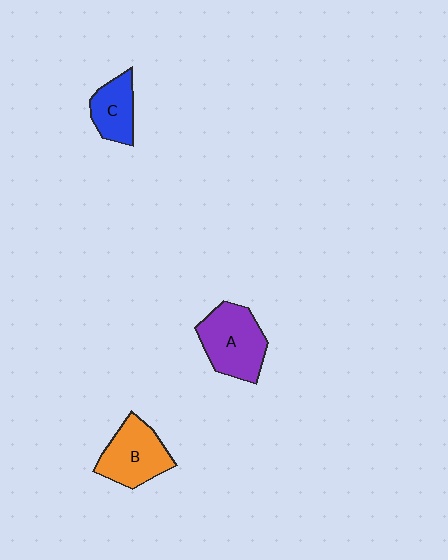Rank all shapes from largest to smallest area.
From largest to smallest: A (purple), B (orange), C (blue).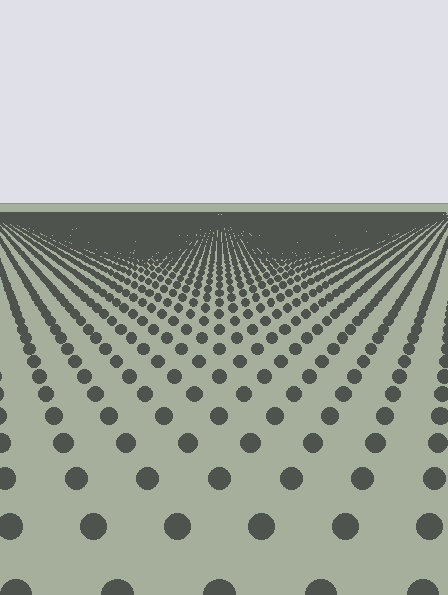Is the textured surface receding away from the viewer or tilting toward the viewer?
The surface is receding away from the viewer. Texture elements get smaller and denser toward the top.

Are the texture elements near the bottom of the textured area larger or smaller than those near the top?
Larger. Near the bottom, elements are closer to the viewer and appear at a bigger on-screen size.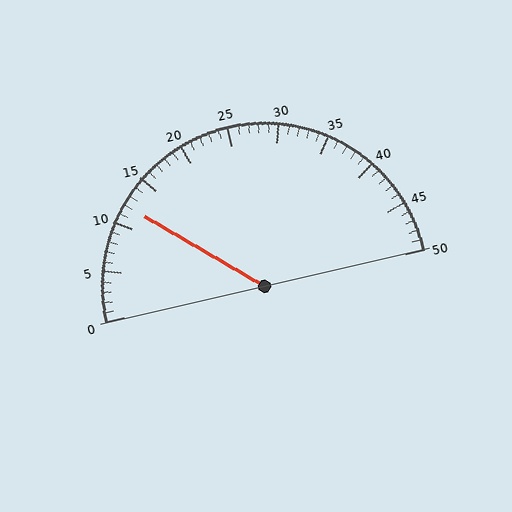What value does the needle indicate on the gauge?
The needle indicates approximately 12.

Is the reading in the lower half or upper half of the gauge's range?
The reading is in the lower half of the range (0 to 50).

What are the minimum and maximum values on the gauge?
The gauge ranges from 0 to 50.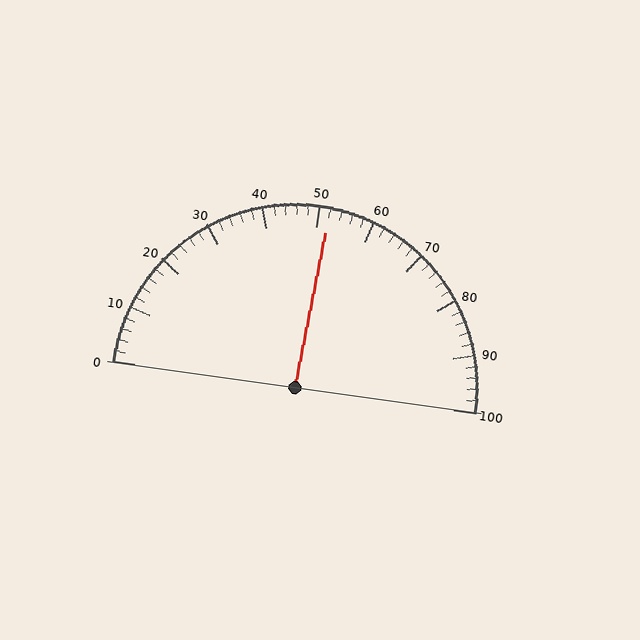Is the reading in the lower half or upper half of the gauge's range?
The reading is in the upper half of the range (0 to 100).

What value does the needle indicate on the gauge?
The needle indicates approximately 52.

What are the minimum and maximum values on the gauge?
The gauge ranges from 0 to 100.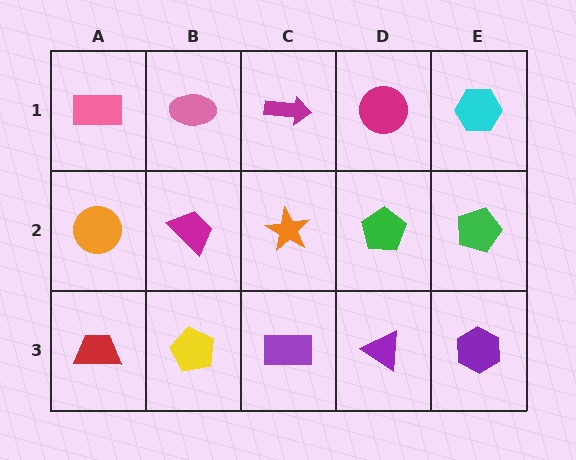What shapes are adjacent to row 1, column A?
An orange circle (row 2, column A), a pink ellipse (row 1, column B).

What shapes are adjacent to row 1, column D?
A green pentagon (row 2, column D), a magenta arrow (row 1, column C), a cyan hexagon (row 1, column E).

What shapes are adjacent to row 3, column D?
A green pentagon (row 2, column D), a purple rectangle (row 3, column C), a purple hexagon (row 3, column E).